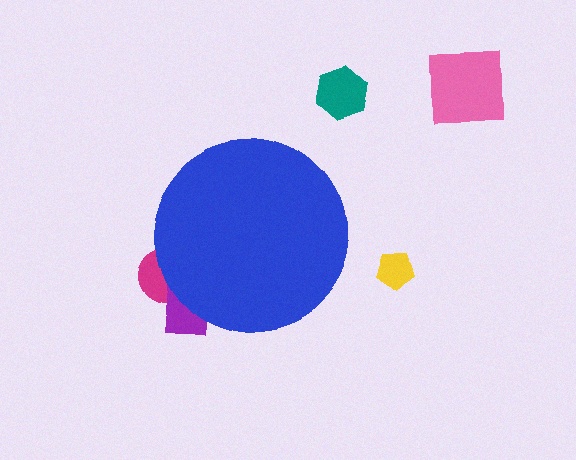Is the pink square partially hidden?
No, the pink square is fully visible.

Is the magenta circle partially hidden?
Yes, the magenta circle is partially hidden behind the blue circle.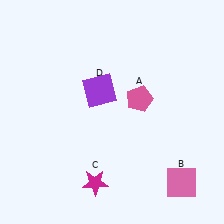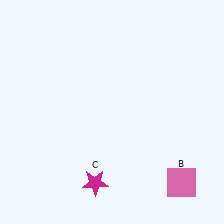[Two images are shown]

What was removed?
The purple square (D), the pink pentagon (A) were removed in Image 2.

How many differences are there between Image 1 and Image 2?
There are 2 differences between the two images.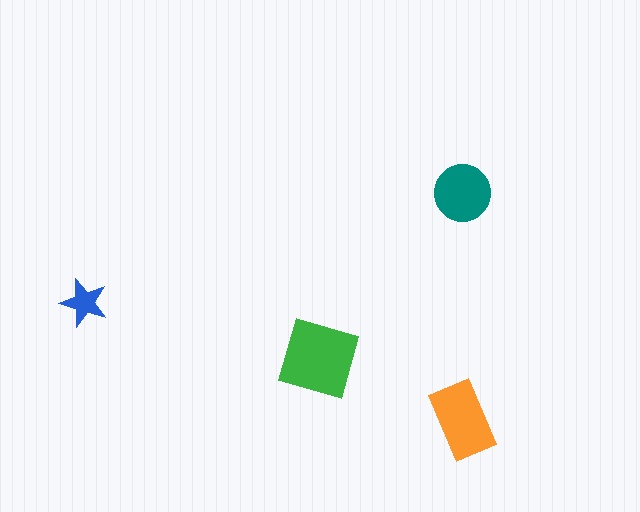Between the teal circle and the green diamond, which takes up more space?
The green diamond.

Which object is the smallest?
The blue star.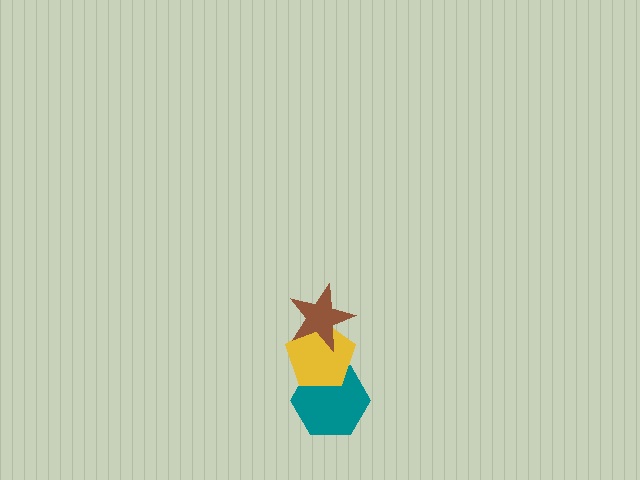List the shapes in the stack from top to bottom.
From top to bottom: the brown star, the yellow pentagon, the teal hexagon.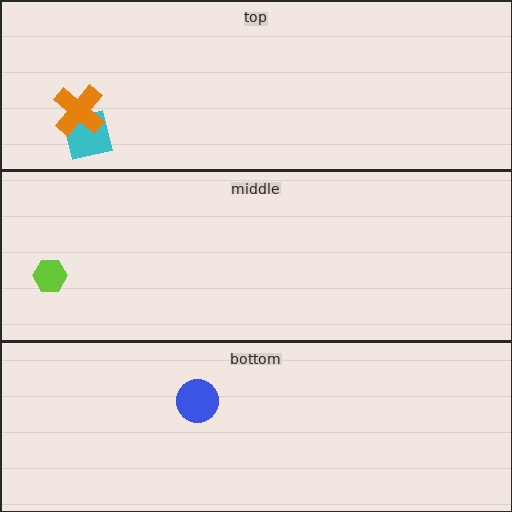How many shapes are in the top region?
2.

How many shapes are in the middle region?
1.